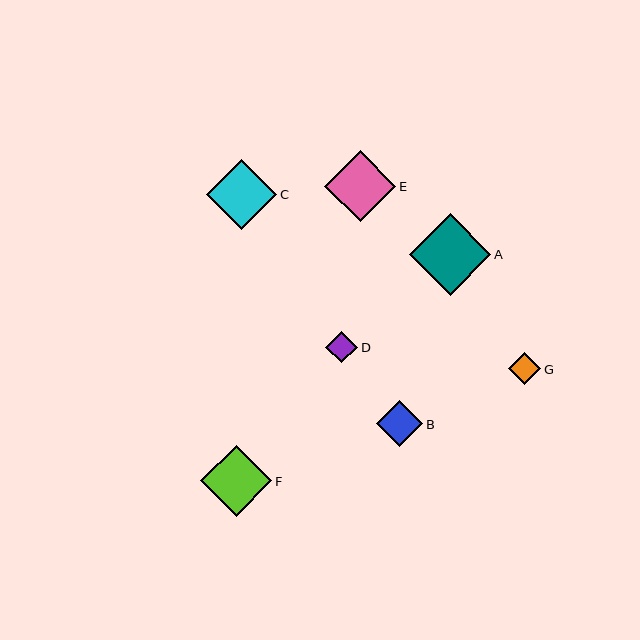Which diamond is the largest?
Diamond A is the largest with a size of approximately 82 pixels.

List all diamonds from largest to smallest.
From largest to smallest: A, E, F, C, B, G, D.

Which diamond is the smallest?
Diamond D is the smallest with a size of approximately 32 pixels.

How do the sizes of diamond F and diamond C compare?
Diamond F and diamond C are approximately the same size.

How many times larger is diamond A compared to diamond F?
Diamond A is approximately 1.2 times the size of diamond F.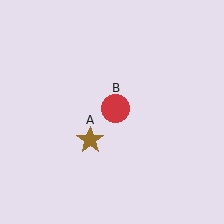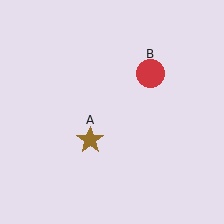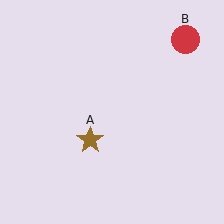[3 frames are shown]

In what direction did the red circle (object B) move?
The red circle (object B) moved up and to the right.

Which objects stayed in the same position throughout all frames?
Brown star (object A) remained stationary.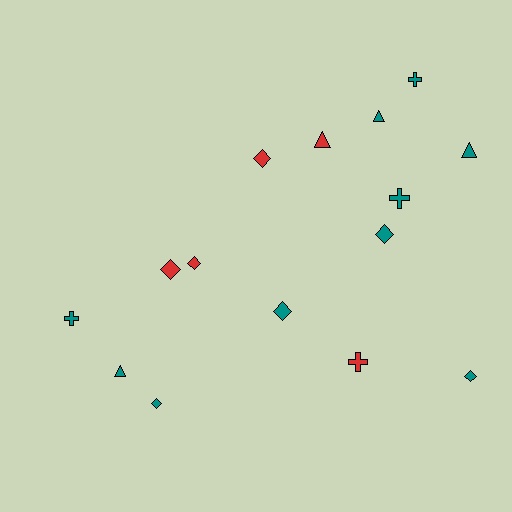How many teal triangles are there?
There are 3 teal triangles.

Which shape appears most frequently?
Diamond, with 7 objects.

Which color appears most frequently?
Teal, with 10 objects.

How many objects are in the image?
There are 15 objects.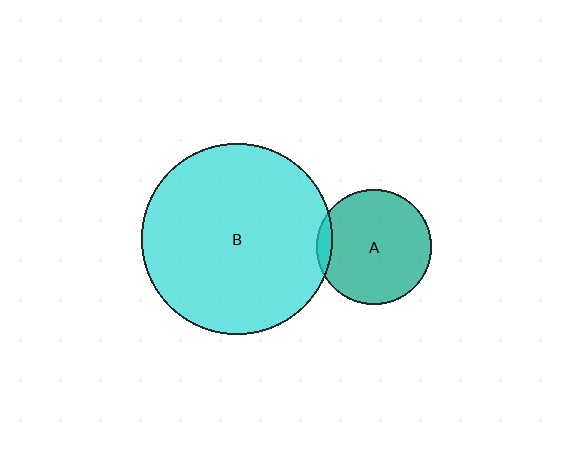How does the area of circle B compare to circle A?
Approximately 2.7 times.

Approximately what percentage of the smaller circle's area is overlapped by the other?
Approximately 5%.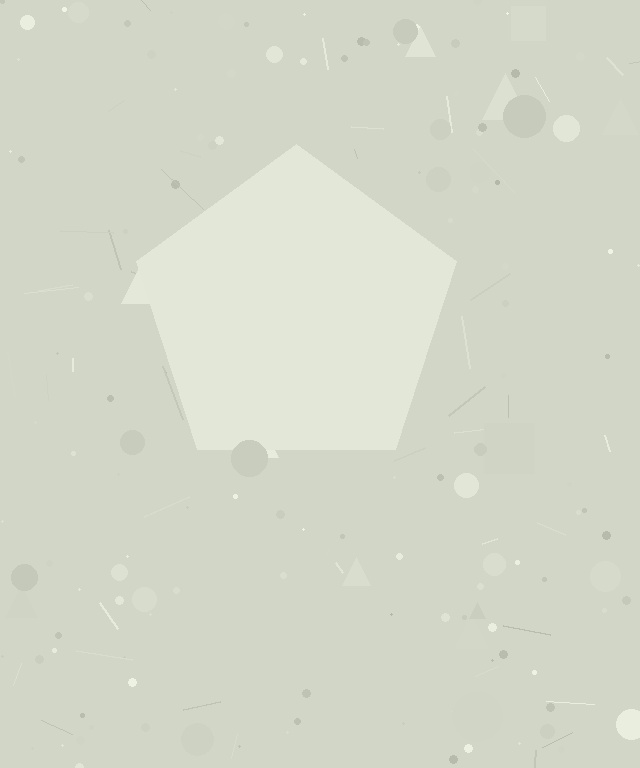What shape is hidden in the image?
A pentagon is hidden in the image.